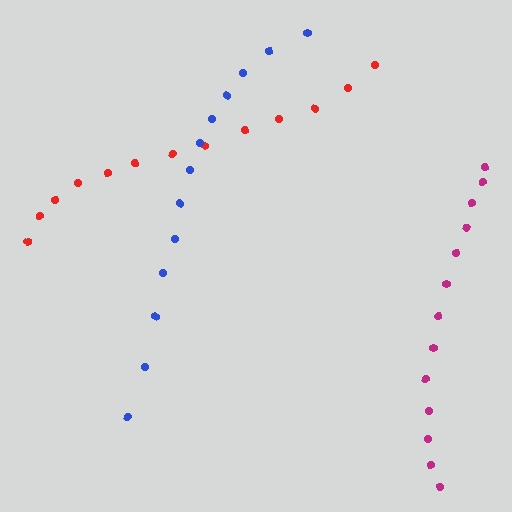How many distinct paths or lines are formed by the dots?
There are 3 distinct paths.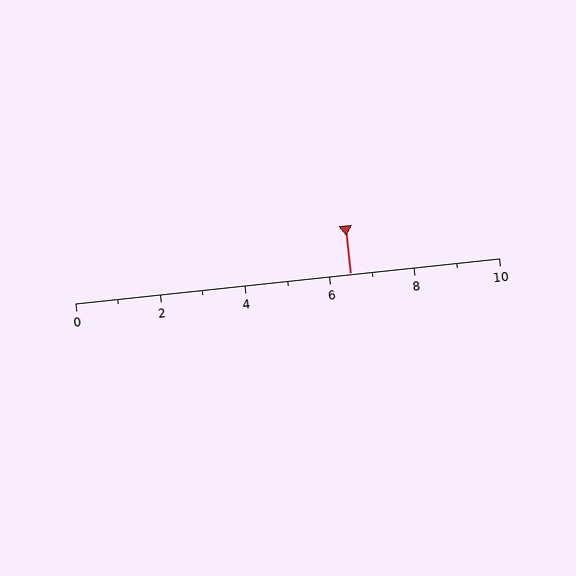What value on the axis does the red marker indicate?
The marker indicates approximately 6.5.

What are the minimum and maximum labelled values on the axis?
The axis runs from 0 to 10.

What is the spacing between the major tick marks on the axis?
The major ticks are spaced 2 apart.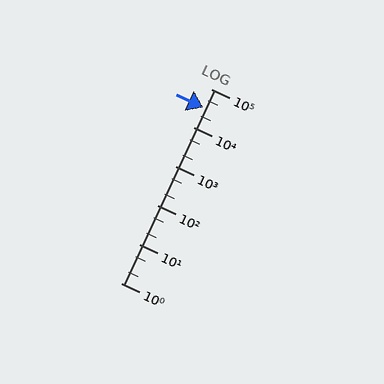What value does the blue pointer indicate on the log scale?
The pointer indicates approximately 34000.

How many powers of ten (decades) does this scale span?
The scale spans 5 decades, from 1 to 100000.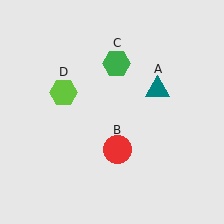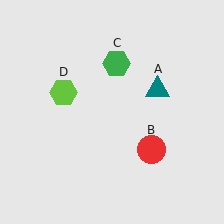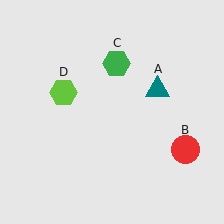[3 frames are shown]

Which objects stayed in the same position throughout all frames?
Teal triangle (object A) and green hexagon (object C) and lime hexagon (object D) remained stationary.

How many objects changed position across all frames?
1 object changed position: red circle (object B).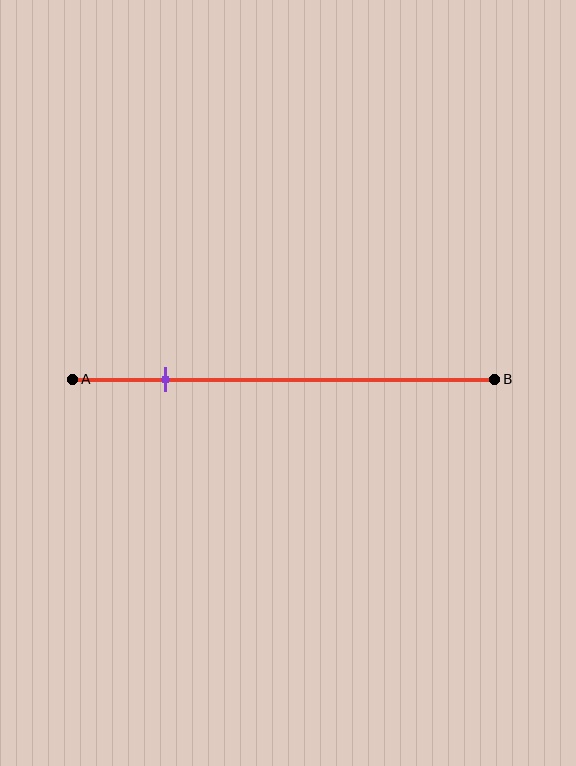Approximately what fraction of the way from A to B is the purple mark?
The purple mark is approximately 20% of the way from A to B.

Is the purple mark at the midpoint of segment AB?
No, the mark is at about 20% from A, not at the 50% midpoint.